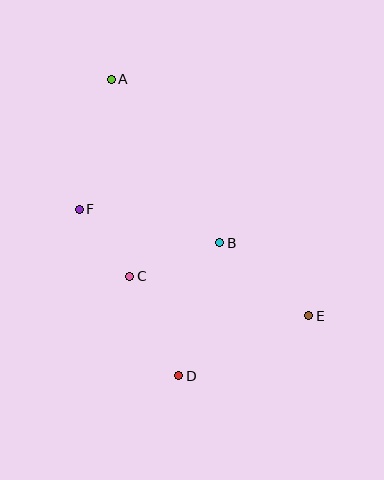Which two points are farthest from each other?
Points A and E are farthest from each other.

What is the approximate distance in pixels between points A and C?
The distance between A and C is approximately 198 pixels.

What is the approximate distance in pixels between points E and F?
The distance between E and F is approximately 253 pixels.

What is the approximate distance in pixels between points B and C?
The distance between B and C is approximately 96 pixels.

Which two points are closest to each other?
Points C and F are closest to each other.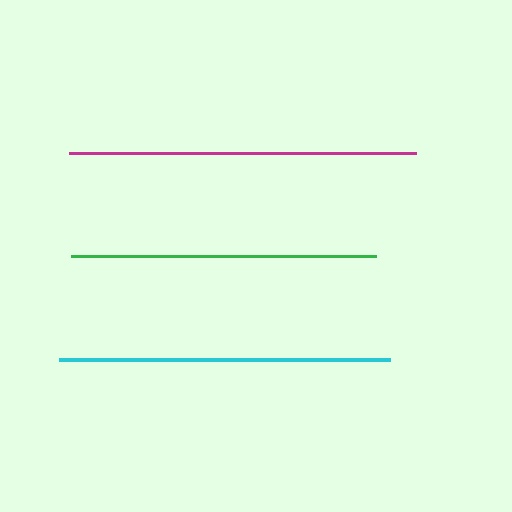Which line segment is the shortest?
The green line is the shortest at approximately 305 pixels.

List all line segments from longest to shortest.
From longest to shortest: magenta, cyan, green.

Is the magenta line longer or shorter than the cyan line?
The magenta line is longer than the cyan line.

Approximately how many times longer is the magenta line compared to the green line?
The magenta line is approximately 1.1 times the length of the green line.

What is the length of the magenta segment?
The magenta segment is approximately 347 pixels long.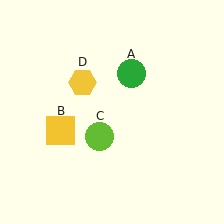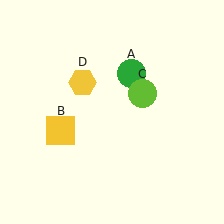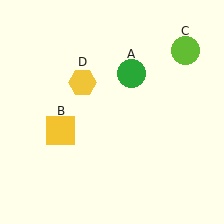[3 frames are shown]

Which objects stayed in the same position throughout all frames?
Green circle (object A) and yellow square (object B) and yellow hexagon (object D) remained stationary.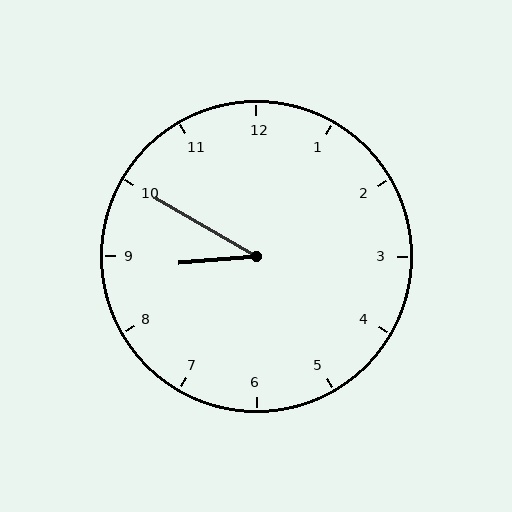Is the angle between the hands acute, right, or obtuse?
It is acute.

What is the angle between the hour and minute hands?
Approximately 35 degrees.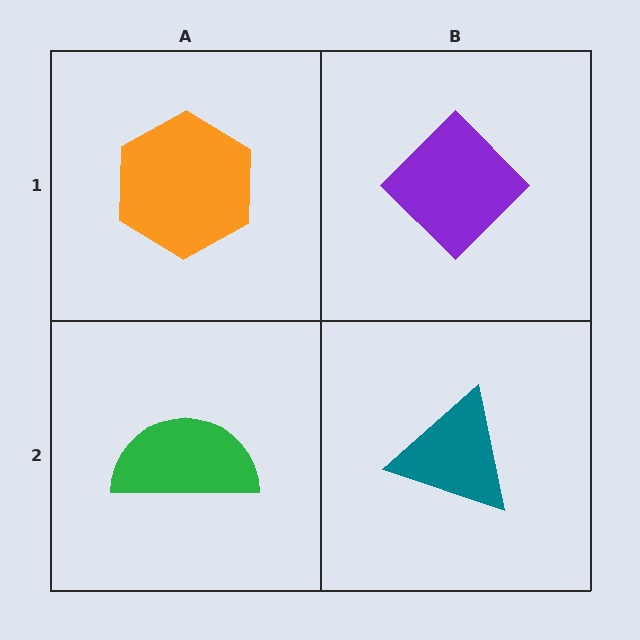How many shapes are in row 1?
2 shapes.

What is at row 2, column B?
A teal triangle.